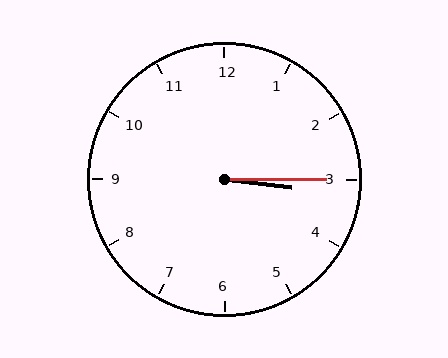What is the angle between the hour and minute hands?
Approximately 8 degrees.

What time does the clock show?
3:15.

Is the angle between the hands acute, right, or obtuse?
It is acute.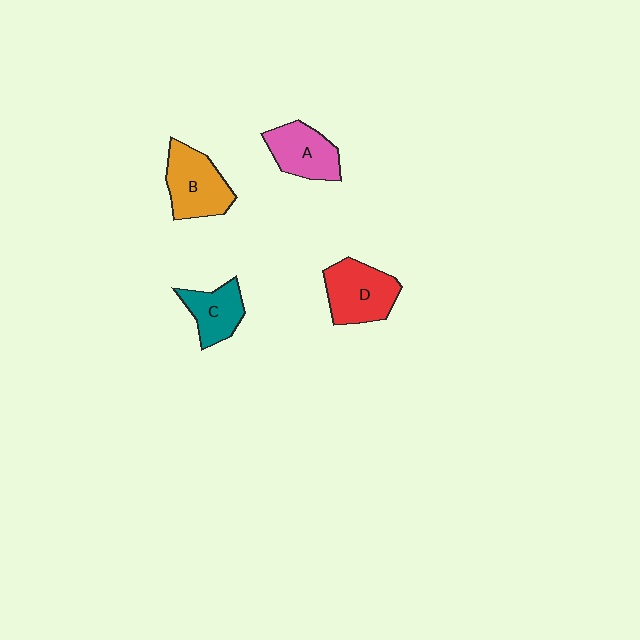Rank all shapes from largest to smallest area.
From largest to smallest: B (orange), D (red), A (pink), C (teal).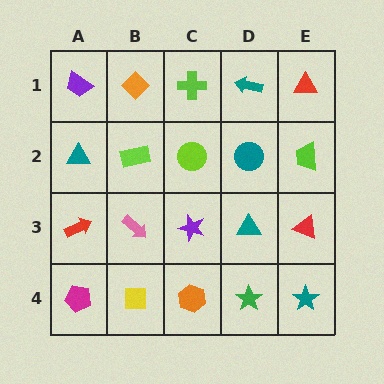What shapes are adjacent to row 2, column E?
A red triangle (row 1, column E), a red triangle (row 3, column E), a teal circle (row 2, column D).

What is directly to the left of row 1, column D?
A lime cross.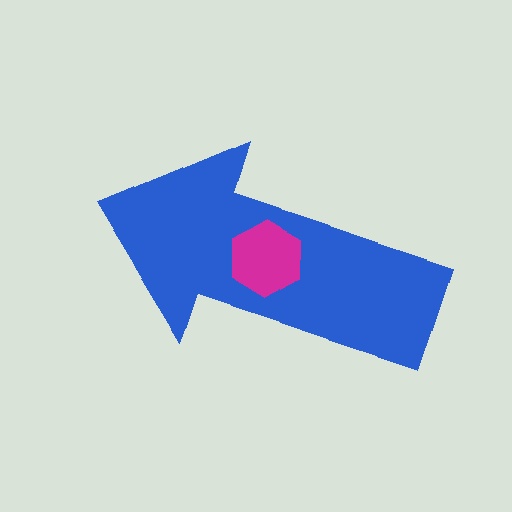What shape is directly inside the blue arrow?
The magenta hexagon.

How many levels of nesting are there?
2.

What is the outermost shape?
The blue arrow.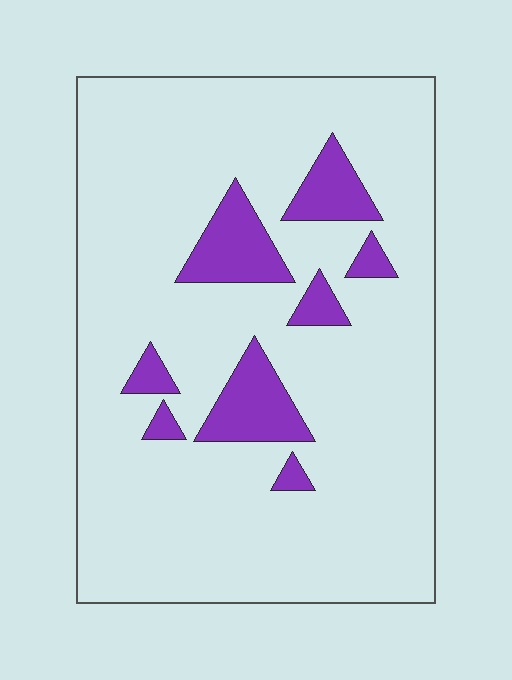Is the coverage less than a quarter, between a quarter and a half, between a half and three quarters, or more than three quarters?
Less than a quarter.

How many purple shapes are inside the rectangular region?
8.